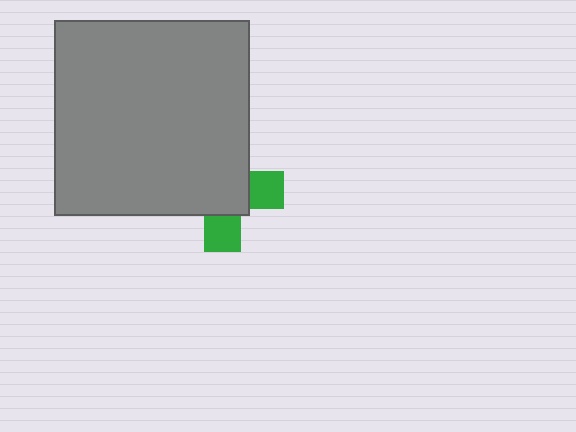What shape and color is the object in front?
The object in front is a gray square.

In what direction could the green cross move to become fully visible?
The green cross could move toward the lower-right. That would shift it out from behind the gray square entirely.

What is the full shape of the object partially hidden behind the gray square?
The partially hidden object is a green cross.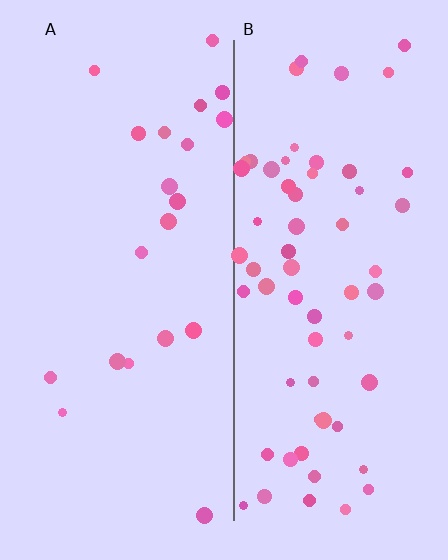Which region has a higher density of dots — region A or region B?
B (the right).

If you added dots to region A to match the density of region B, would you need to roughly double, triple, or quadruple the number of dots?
Approximately triple.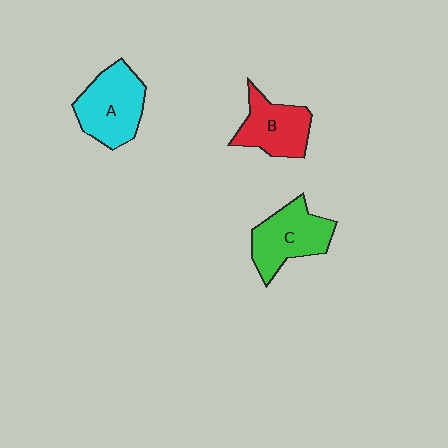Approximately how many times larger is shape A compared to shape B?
Approximately 1.2 times.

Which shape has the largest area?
Shape A (cyan).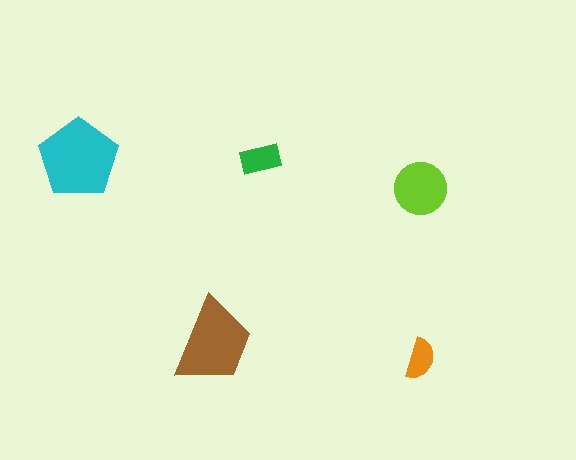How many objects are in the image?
There are 5 objects in the image.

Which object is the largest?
The cyan pentagon.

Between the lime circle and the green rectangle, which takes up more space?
The lime circle.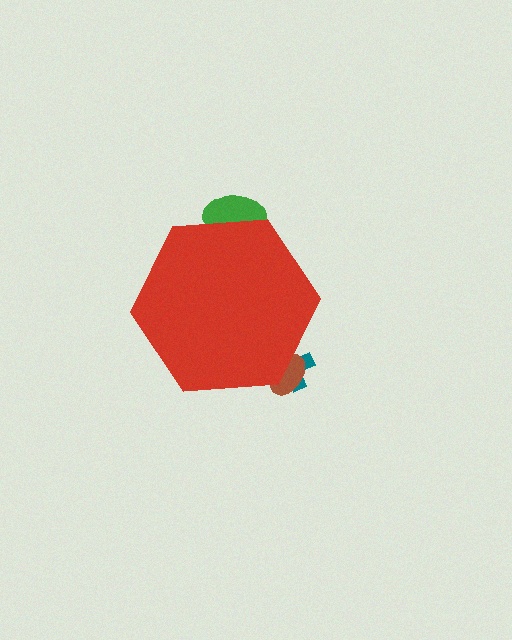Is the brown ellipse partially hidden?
Yes, the brown ellipse is partially hidden behind the red hexagon.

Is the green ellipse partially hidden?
Yes, the green ellipse is partially hidden behind the red hexagon.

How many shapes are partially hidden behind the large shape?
3 shapes are partially hidden.